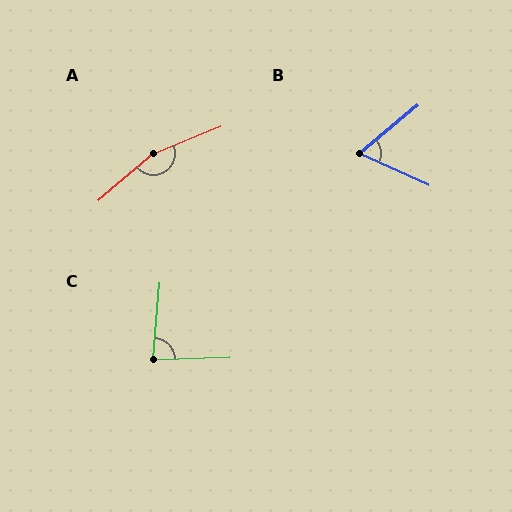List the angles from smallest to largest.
B (64°), C (83°), A (162°).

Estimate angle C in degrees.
Approximately 83 degrees.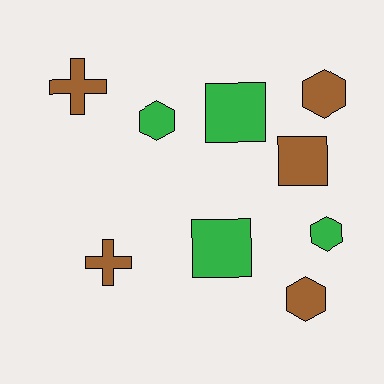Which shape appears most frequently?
Hexagon, with 4 objects.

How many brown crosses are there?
There are 2 brown crosses.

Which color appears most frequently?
Brown, with 5 objects.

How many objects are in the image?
There are 9 objects.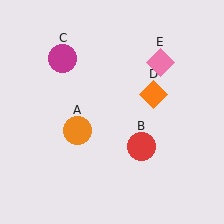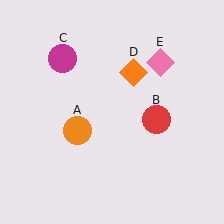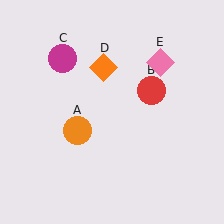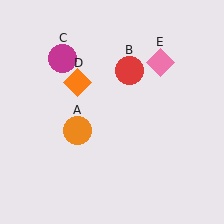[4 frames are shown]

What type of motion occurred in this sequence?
The red circle (object B), orange diamond (object D) rotated counterclockwise around the center of the scene.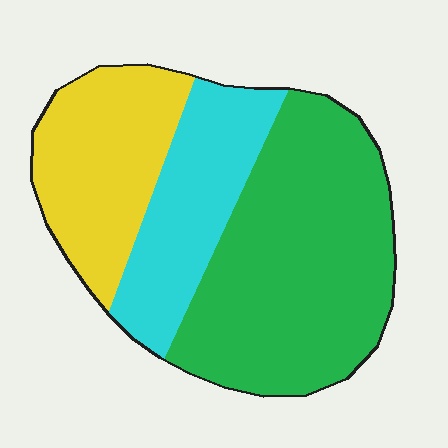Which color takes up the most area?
Green, at roughly 50%.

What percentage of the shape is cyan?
Cyan takes up less than a quarter of the shape.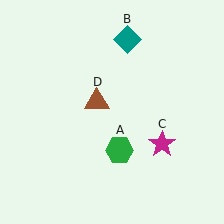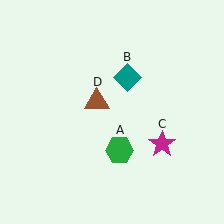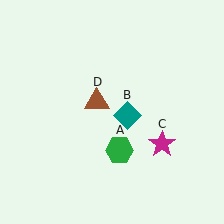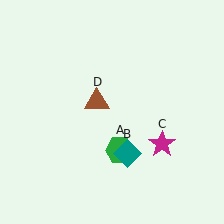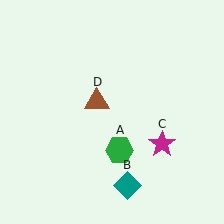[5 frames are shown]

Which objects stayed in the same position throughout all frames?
Green hexagon (object A) and magenta star (object C) and brown triangle (object D) remained stationary.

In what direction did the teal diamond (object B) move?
The teal diamond (object B) moved down.